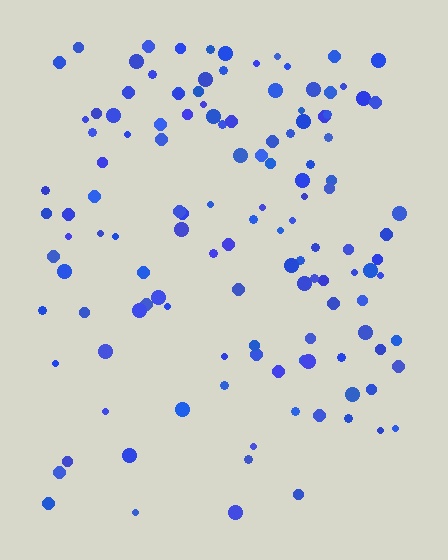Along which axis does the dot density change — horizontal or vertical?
Vertical.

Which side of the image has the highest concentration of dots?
The top.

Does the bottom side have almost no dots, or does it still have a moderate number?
Still a moderate number, just noticeably fewer than the top.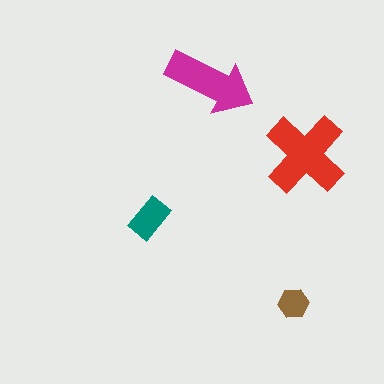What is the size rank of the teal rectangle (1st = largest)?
3rd.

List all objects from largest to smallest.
The red cross, the magenta arrow, the teal rectangle, the brown hexagon.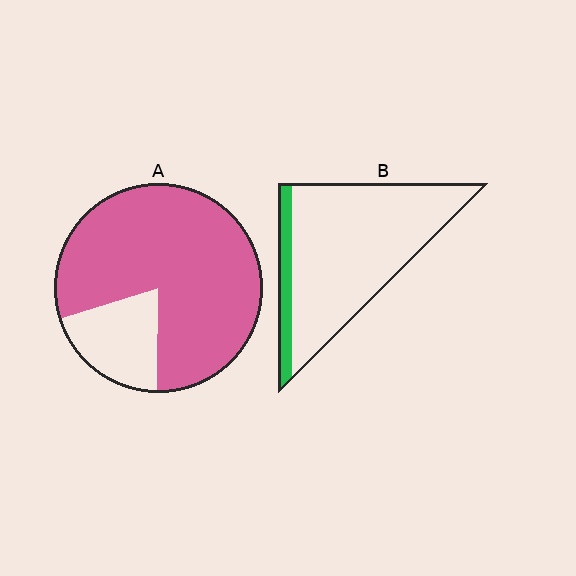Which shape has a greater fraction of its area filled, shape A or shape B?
Shape A.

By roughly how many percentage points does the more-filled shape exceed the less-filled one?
By roughly 65 percentage points (A over B).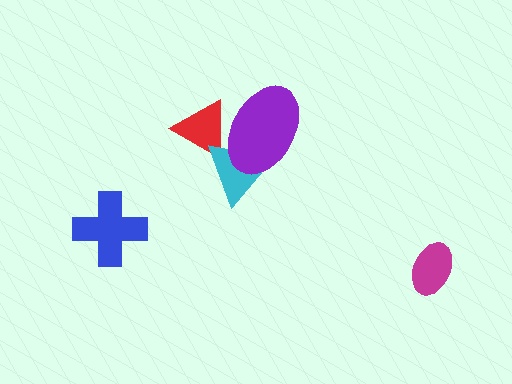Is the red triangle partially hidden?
Yes, it is partially covered by another shape.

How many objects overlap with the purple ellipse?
2 objects overlap with the purple ellipse.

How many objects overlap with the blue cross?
0 objects overlap with the blue cross.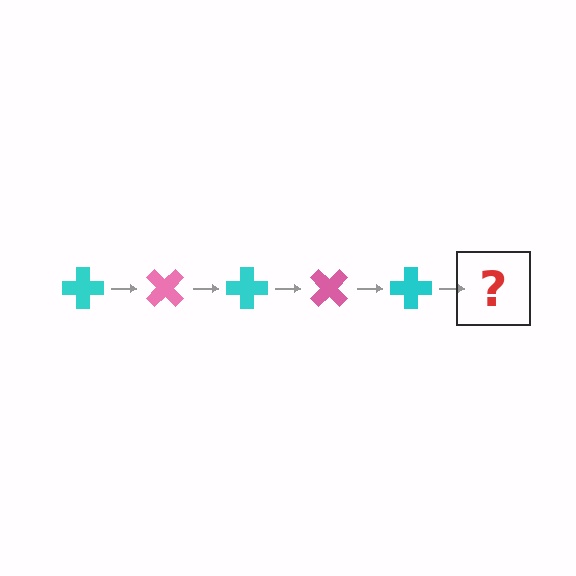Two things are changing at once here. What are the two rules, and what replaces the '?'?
The two rules are that it rotates 45 degrees each step and the color cycles through cyan and pink. The '?' should be a pink cross, rotated 225 degrees from the start.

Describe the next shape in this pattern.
It should be a pink cross, rotated 225 degrees from the start.